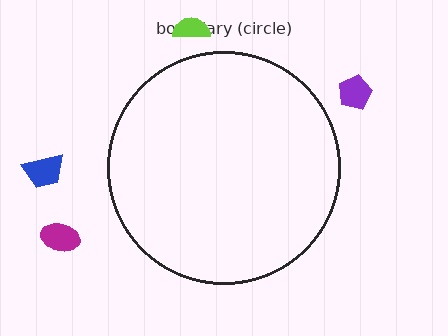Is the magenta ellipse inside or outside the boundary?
Outside.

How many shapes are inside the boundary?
0 inside, 4 outside.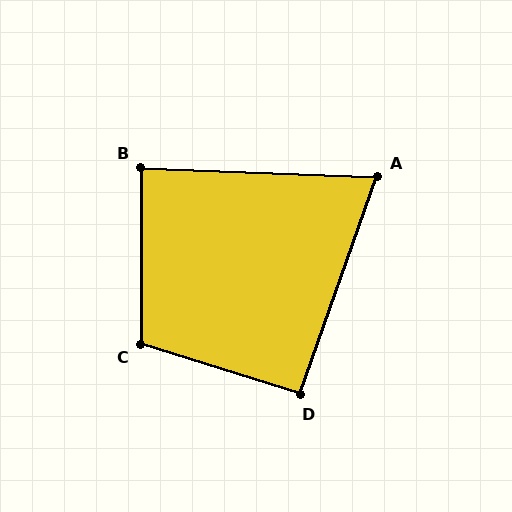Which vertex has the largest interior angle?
C, at approximately 107 degrees.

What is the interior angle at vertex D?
Approximately 92 degrees (approximately right).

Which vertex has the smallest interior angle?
A, at approximately 73 degrees.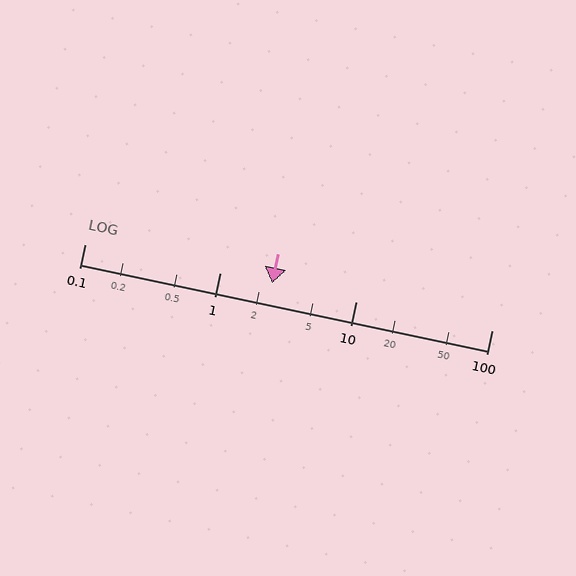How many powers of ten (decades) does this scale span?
The scale spans 3 decades, from 0.1 to 100.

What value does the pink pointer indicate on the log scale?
The pointer indicates approximately 2.4.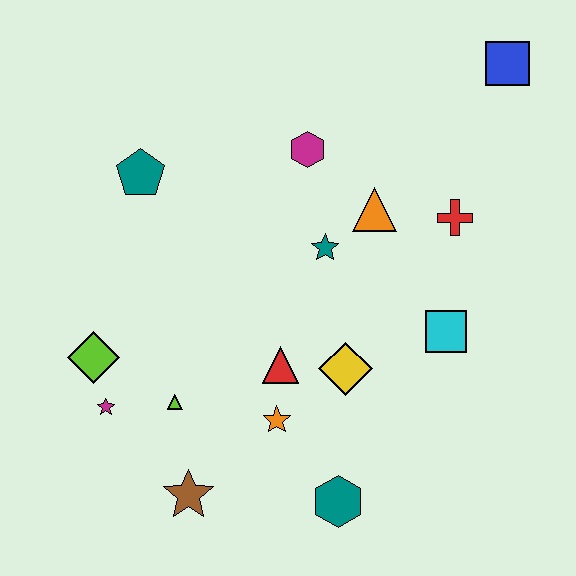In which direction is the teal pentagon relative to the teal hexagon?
The teal pentagon is above the teal hexagon.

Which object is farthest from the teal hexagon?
The blue square is farthest from the teal hexagon.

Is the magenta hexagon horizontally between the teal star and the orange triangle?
No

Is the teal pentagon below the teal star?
No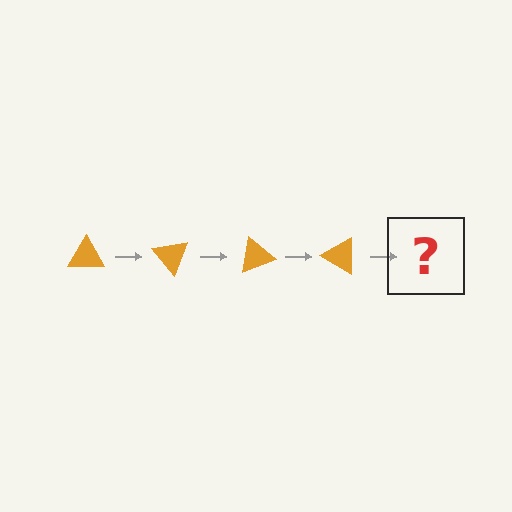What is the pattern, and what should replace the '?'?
The pattern is that the triangle rotates 50 degrees each step. The '?' should be an orange triangle rotated 200 degrees.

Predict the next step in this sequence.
The next step is an orange triangle rotated 200 degrees.